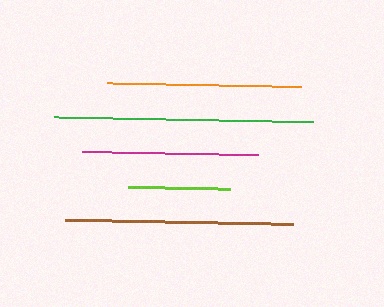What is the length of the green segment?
The green segment is approximately 259 pixels long.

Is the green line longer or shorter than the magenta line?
The green line is longer than the magenta line.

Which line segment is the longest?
The green line is the longest at approximately 259 pixels.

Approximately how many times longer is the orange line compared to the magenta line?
The orange line is approximately 1.1 times the length of the magenta line.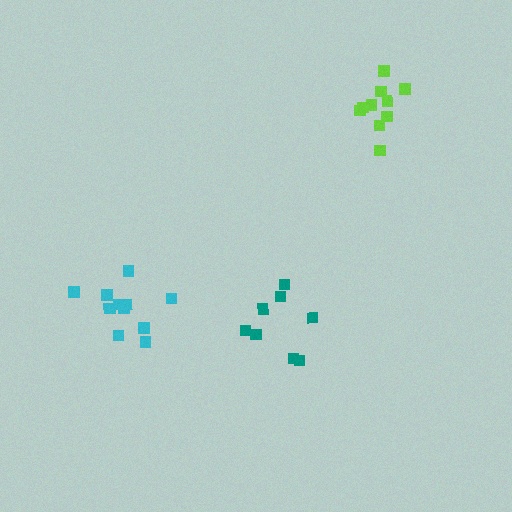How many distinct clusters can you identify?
There are 3 distinct clusters.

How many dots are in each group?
Group 1: 10 dots, Group 2: 11 dots, Group 3: 8 dots (29 total).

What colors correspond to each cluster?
The clusters are colored: lime, cyan, teal.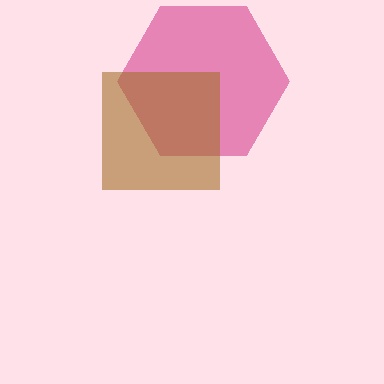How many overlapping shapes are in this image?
There are 2 overlapping shapes in the image.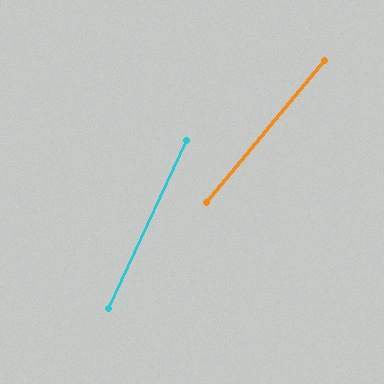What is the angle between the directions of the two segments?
Approximately 15 degrees.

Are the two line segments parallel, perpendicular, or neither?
Neither parallel nor perpendicular — they differ by about 15°.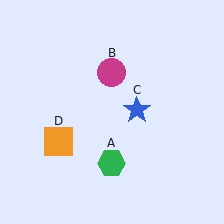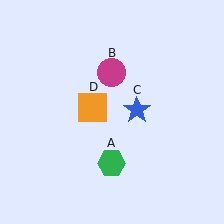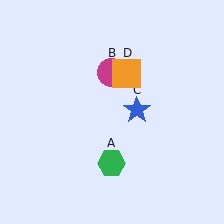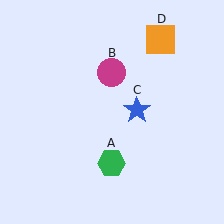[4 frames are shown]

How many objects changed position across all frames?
1 object changed position: orange square (object D).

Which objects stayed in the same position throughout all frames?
Green hexagon (object A) and magenta circle (object B) and blue star (object C) remained stationary.